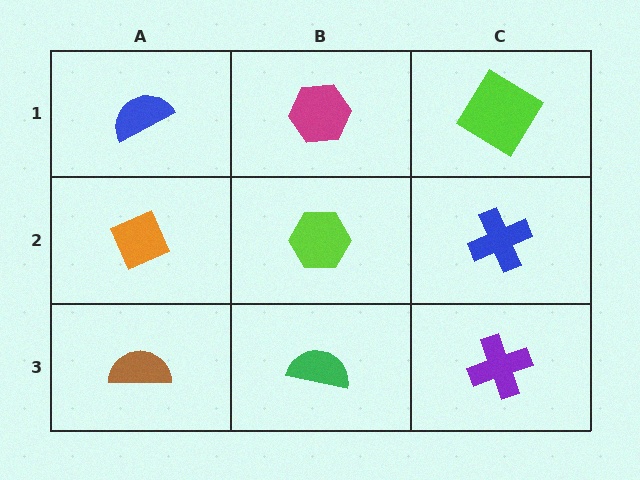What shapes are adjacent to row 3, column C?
A blue cross (row 2, column C), a green semicircle (row 3, column B).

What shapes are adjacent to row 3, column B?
A lime hexagon (row 2, column B), a brown semicircle (row 3, column A), a purple cross (row 3, column C).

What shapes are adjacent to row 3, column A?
An orange diamond (row 2, column A), a green semicircle (row 3, column B).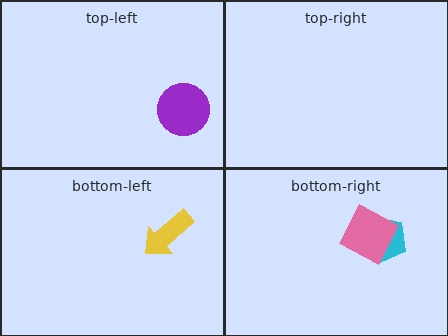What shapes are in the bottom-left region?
The yellow arrow.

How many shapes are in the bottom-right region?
2.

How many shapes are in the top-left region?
1.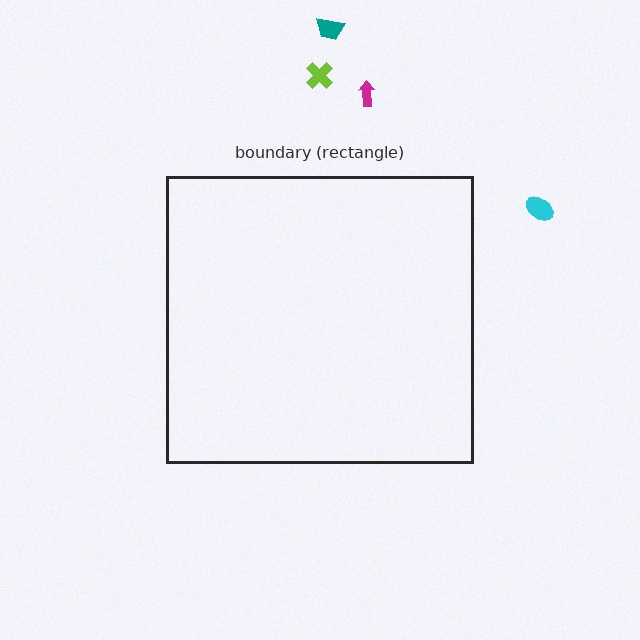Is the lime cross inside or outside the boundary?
Outside.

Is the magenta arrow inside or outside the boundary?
Outside.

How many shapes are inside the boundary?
0 inside, 4 outside.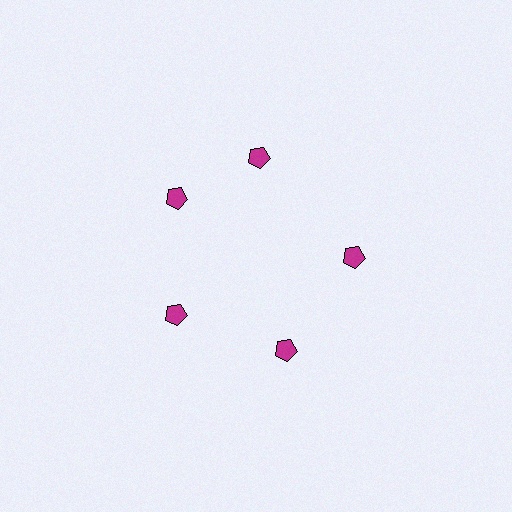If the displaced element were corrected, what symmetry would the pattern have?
It would have 5-fold rotational symmetry — the pattern would map onto itself every 72 degrees.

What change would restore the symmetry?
The symmetry would be restored by rotating it back into even spacing with its neighbors so that all 5 pentagons sit at equal angles and equal distance from the center.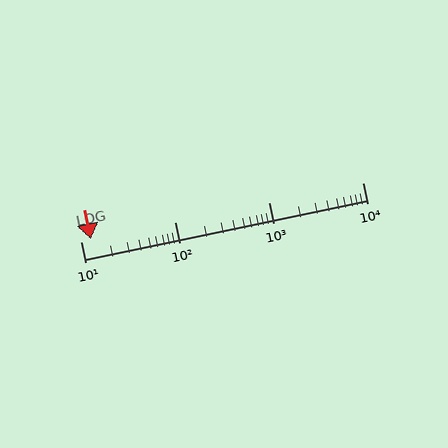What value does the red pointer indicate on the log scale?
The pointer indicates approximately 13.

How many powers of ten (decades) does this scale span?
The scale spans 3 decades, from 10 to 10000.